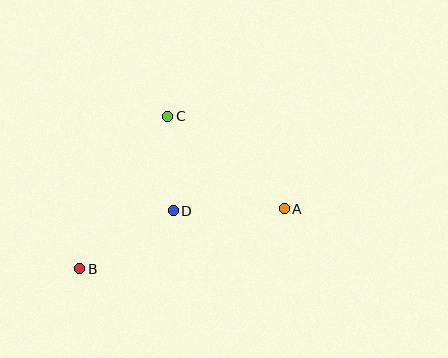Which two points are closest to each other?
Points C and D are closest to each other.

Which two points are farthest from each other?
Points A and B are farthest from each other.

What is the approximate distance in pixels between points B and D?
The distance between B and D is approximately 110 pixels.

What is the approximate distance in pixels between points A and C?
The distance between A and C is approximately 149 pixels.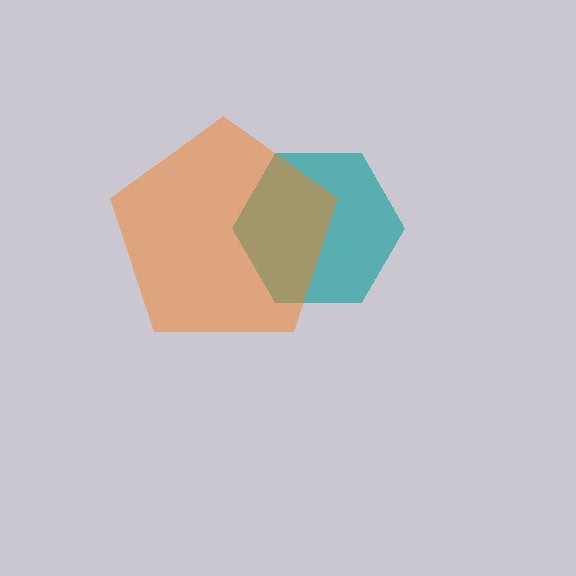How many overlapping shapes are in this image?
There are 2 overlapping shapes in the image.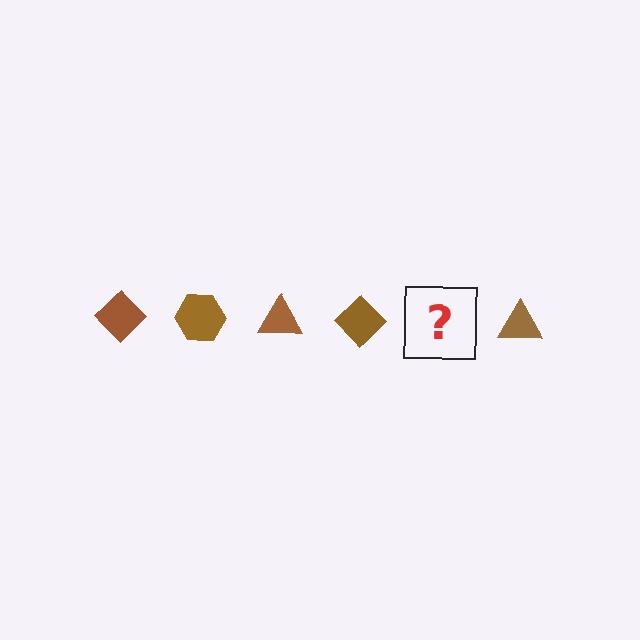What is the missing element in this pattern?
The missing element is a brown hexagon.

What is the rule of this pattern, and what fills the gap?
The rule is that the pattern cycles through diamond, hexagon, triangle shapes in brown. The gap should be filled with a brown hexagon.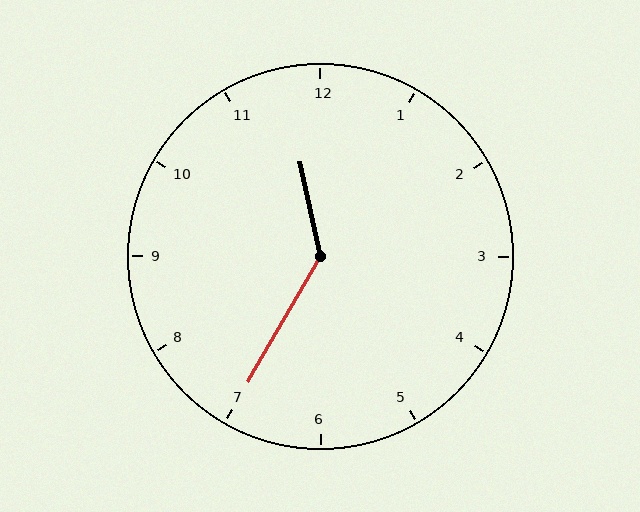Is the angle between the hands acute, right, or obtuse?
It is obtuse.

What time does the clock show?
11:35.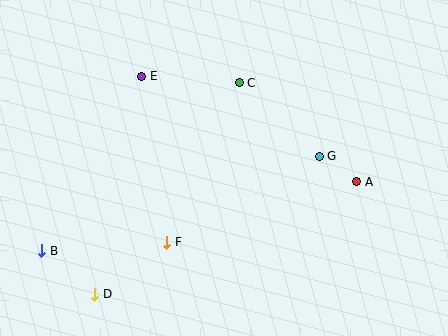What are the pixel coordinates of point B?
Point B is at (42, 251).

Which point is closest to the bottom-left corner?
Point B is closest to the bottom-left corner.